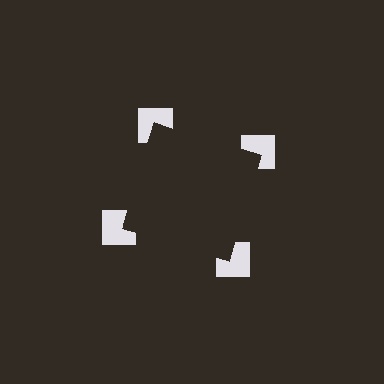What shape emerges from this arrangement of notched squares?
An illusory square — its edges are inferred from the aligned wedge cuts in the notched squares, not physically drawn.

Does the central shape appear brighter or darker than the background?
It typically appears slightly darker than the background, even though no actual brightness change is drawn.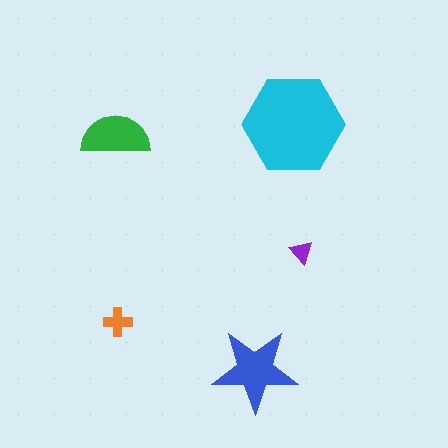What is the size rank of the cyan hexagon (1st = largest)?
1st.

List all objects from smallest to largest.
The purple triangle, the orange cross, the green semicircle, the blue star, the cyan hexagon.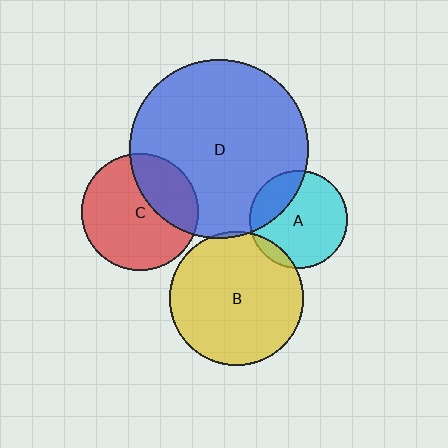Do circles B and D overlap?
Yes.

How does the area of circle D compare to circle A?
Approximately 3.4 times.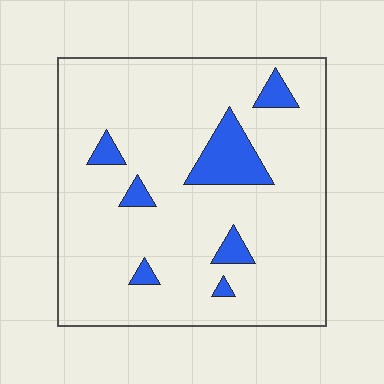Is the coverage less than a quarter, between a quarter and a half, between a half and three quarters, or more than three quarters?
Less than a quarter.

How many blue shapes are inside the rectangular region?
7.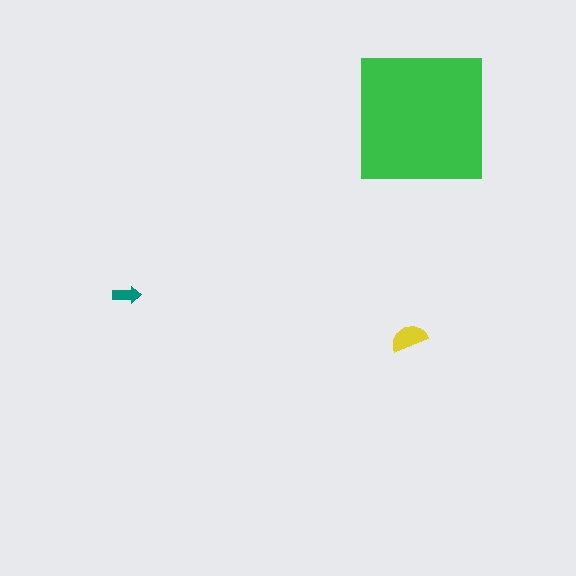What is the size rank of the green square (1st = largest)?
1st.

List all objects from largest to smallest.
The green square, the yellow semicircle, the teal arrow.